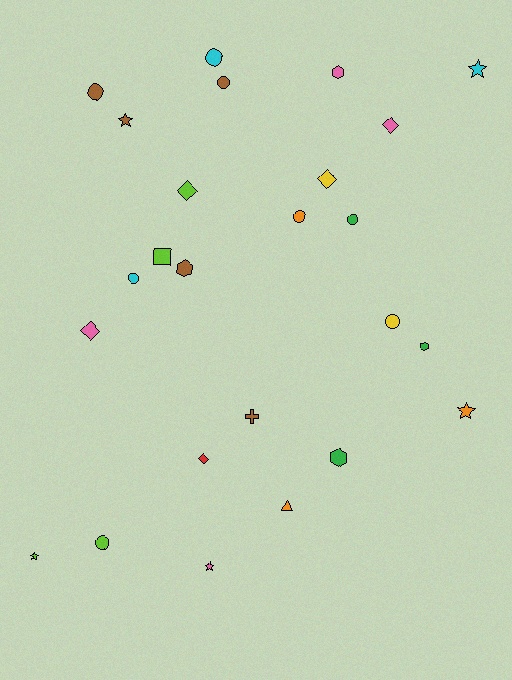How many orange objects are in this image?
There are 3 orange objects.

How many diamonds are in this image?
There are 5 diamonds.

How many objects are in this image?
There are 25 objects.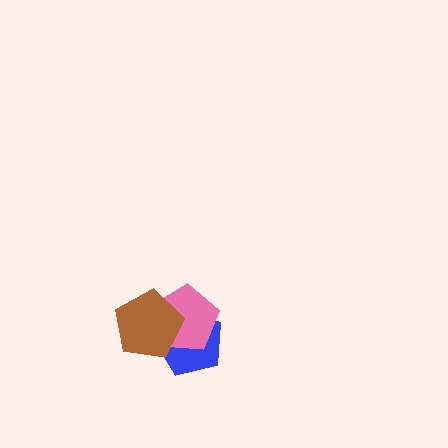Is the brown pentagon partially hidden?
No, no other shape covers it.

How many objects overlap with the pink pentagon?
2 objects overlap with the pink pentagon.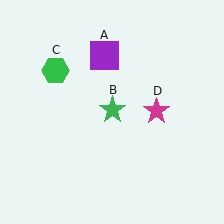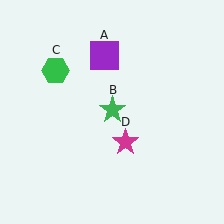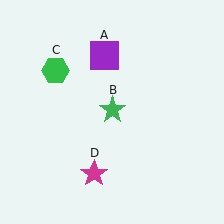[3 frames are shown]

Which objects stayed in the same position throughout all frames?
Purple square (object A) and green star (object B) and green hexagon (object C) remained stationary.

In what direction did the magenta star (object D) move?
The magenta star (object D) moved down and to the left.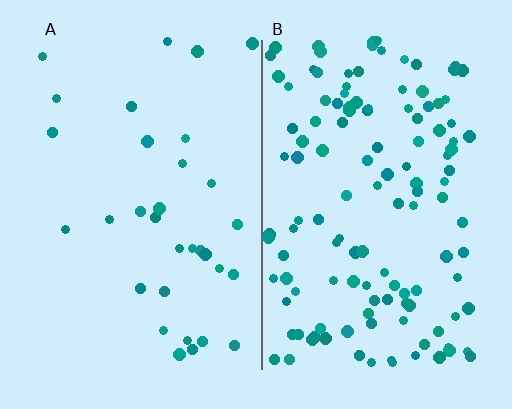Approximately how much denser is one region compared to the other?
Approximately 3.9× — region B over region A.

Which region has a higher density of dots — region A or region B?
B (the right).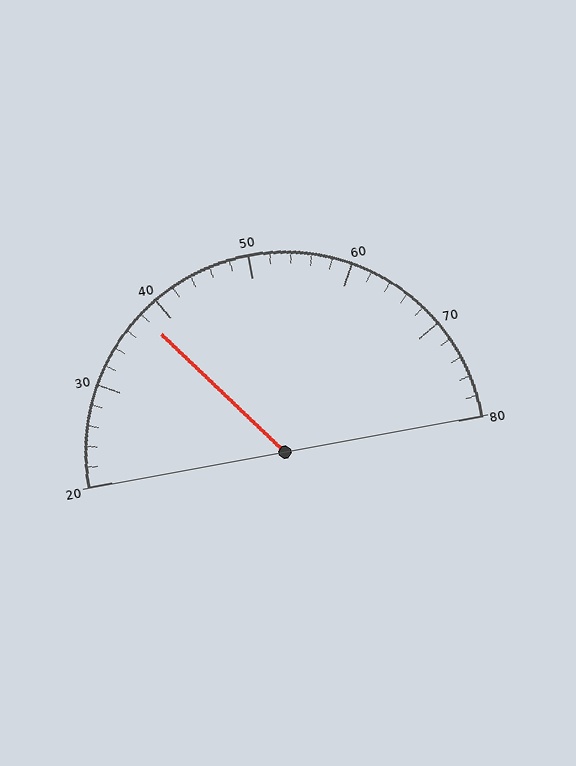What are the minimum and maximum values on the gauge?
The gauge ranges from 20 to 80.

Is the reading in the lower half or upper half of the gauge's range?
The reading is in the lower half of the range (20 to 80).